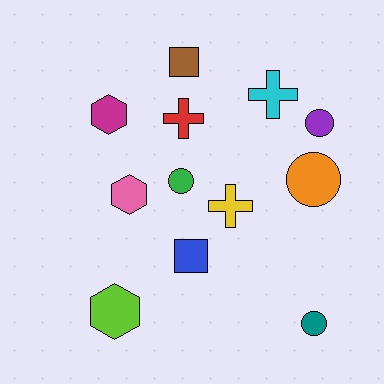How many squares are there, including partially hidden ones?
There are 2 squares.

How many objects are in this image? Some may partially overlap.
There are 12 objects.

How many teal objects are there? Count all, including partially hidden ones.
There is 1 teal object.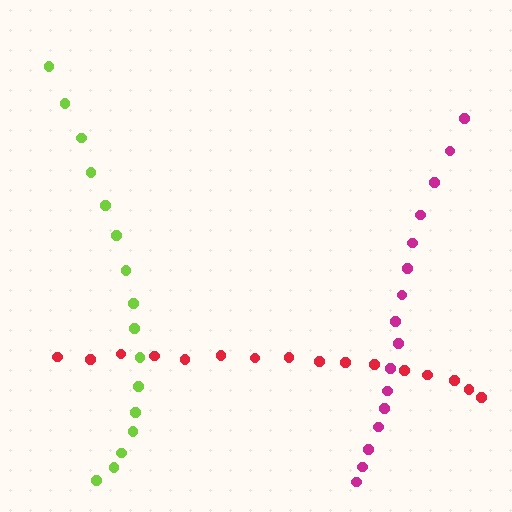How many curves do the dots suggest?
There are 3 distinct paths.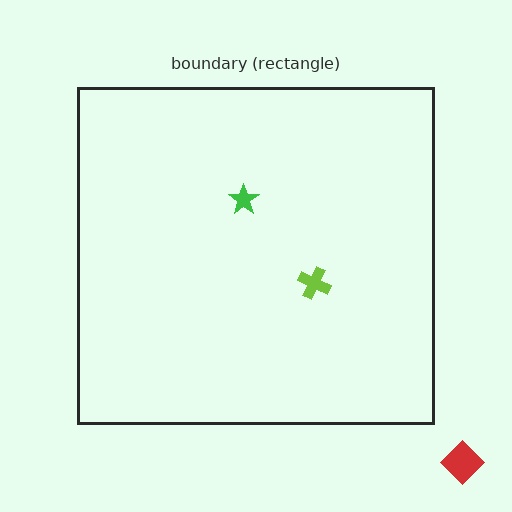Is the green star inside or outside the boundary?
Inside.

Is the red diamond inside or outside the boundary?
Outside.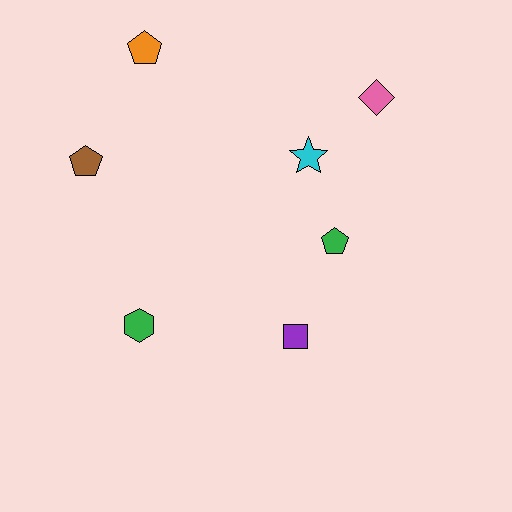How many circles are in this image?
There are no circles.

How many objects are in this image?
There are 7 objects.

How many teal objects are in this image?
There are no teal objects.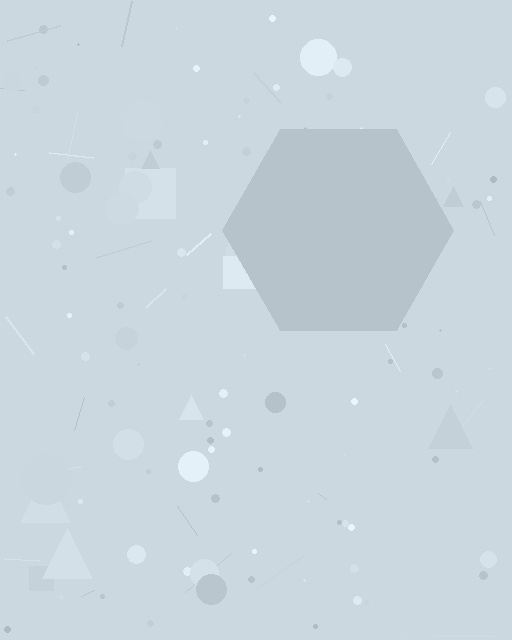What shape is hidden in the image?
A hexagon is hidden in the image.